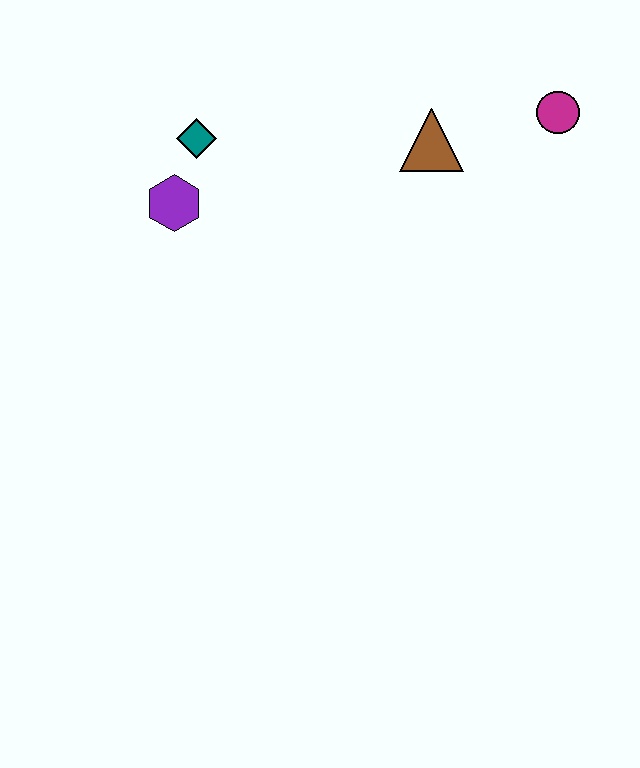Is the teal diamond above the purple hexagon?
Yes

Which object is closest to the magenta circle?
The brown triangle is closest to the magenta circle.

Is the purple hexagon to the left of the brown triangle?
Yes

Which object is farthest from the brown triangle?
The purple hexagon is farthest from the brown triangle.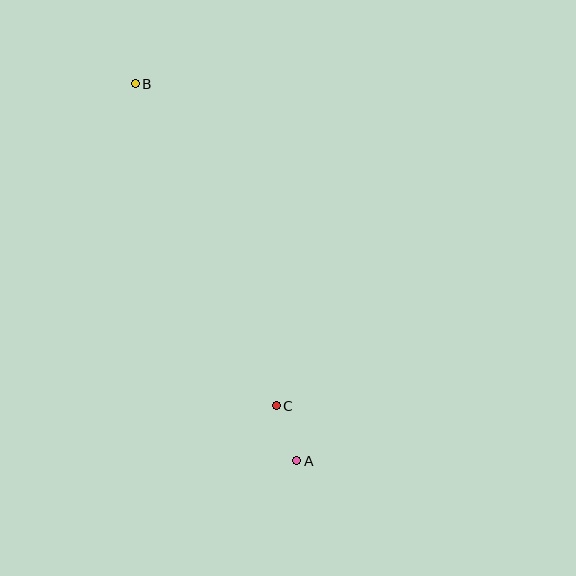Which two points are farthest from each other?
Points A and B are farthest from each other.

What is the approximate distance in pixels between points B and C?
The distance between B and C is approximately 351 pixels.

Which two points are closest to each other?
Points A and C are closest to each other.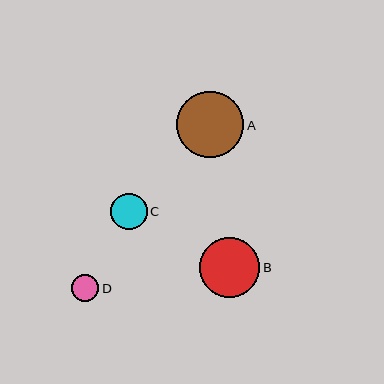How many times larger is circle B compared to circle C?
Circle B is approximately 1.6 times the size of circle C.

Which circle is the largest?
Circle A is the largest with a size of approximately 67 pixels.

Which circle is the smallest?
Circle D is the smallest with a size of approximately 27 pixels.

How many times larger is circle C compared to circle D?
Circle C is approximately 1.3 times the size of circle D.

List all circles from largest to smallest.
From largest to smallest: A, B, C, D.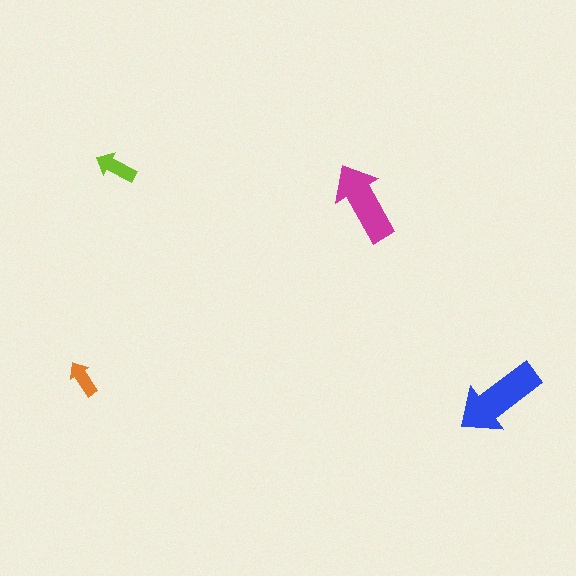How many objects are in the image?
There are 4 objects in the image.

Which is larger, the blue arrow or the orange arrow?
The blue one.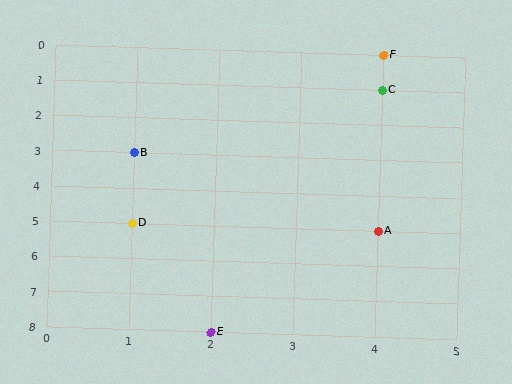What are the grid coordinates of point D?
Point D is at grid coordinates (1, 5).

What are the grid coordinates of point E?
Point E is at grid coordinates (2, 8).